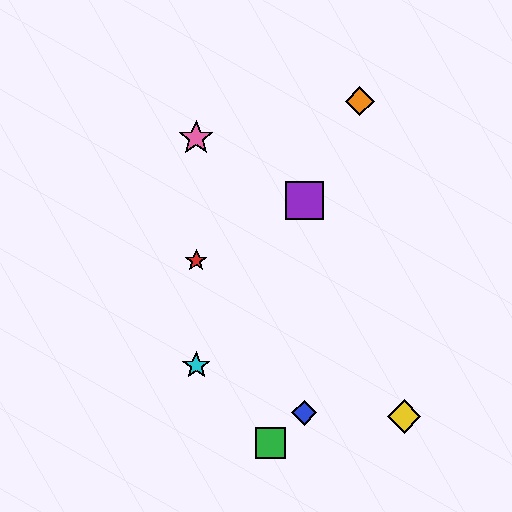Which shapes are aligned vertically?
The red star, the cyan star, the pink star are aligned vertically.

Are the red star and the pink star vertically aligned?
Yes, both are at x≈196.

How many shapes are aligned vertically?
3 shapes (the red star, the cyan star, the pink star) are aligned vertically.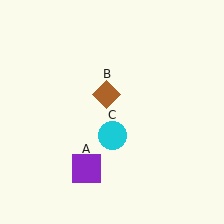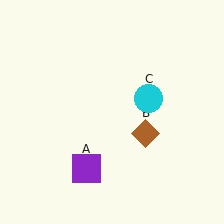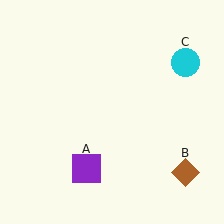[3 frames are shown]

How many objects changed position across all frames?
2 objects changed position: brown diamond (object B), cyan circle (object C).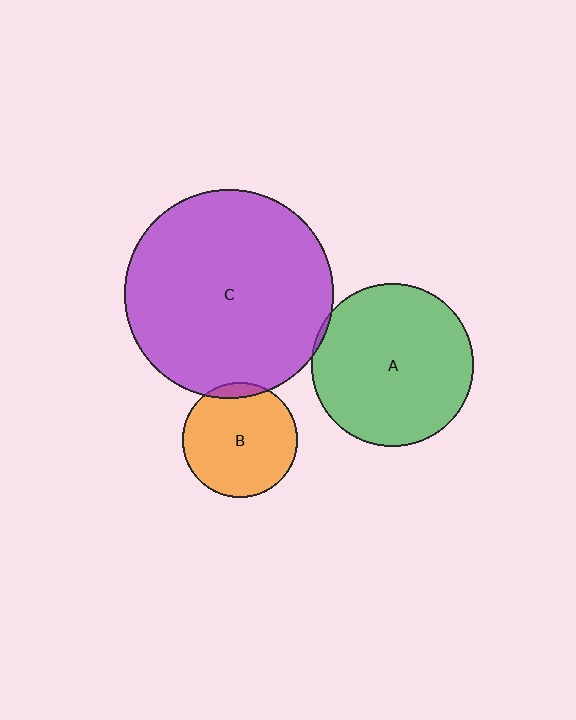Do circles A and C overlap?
Yes.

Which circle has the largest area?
Circle C (purple).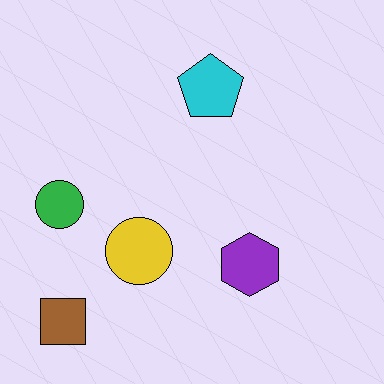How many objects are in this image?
There are 5 objects.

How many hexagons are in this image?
There is 1 hexagon.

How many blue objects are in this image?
There are no blue objects.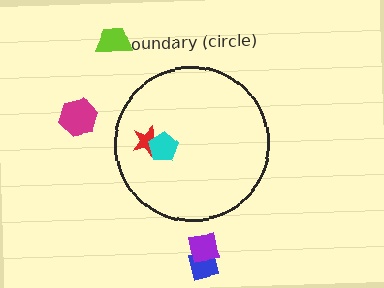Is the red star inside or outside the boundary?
Inside.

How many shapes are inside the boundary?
2 inside, 4 outside.